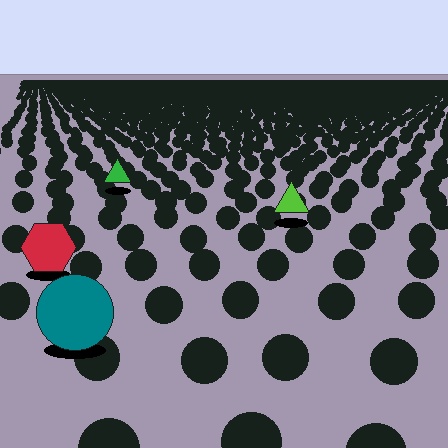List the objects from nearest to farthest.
From nearest to farthest: the teal circle, the red hexagon, the lime triangle, the green triangle.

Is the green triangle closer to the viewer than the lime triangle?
No. The lime triangle is closer — you can tell from the texture gradient: the ground texture is coarser near it.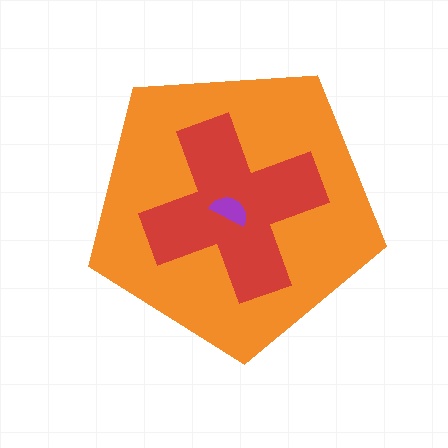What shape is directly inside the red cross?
The purple semicircle.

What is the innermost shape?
The purple semicircle.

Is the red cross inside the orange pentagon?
Yes.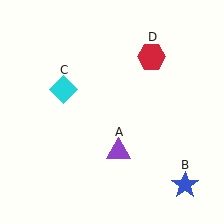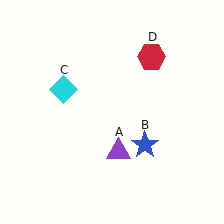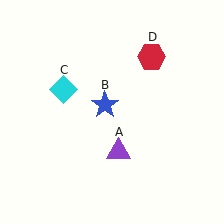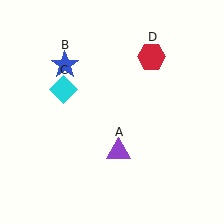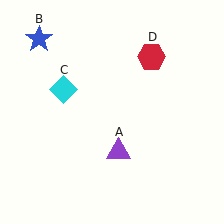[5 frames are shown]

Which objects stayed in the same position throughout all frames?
Purple triangle (object A) and cyan diamond (object C) and red hexagon (object D) remained stationary.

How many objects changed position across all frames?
1 object changed position: blue star (object B).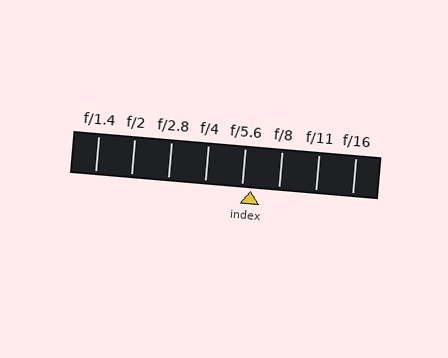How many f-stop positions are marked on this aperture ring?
There are 8 f-stop positions marked.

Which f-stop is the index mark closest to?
The index mark is closest to f/5.6.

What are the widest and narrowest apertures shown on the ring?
The widest aperture shown is f/1.4 and the narrowest is f/16.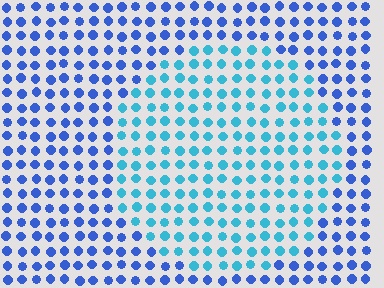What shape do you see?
I see a circle.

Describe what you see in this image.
The image is filled with small blue elements in a uniform arrangement. A circle-shaped region is visible where the elements are tinted to a slightly different hue, forming a subtle color boundary.